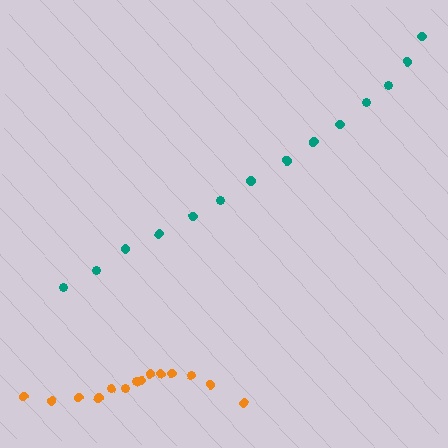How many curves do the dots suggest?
There are 2 distinct paths.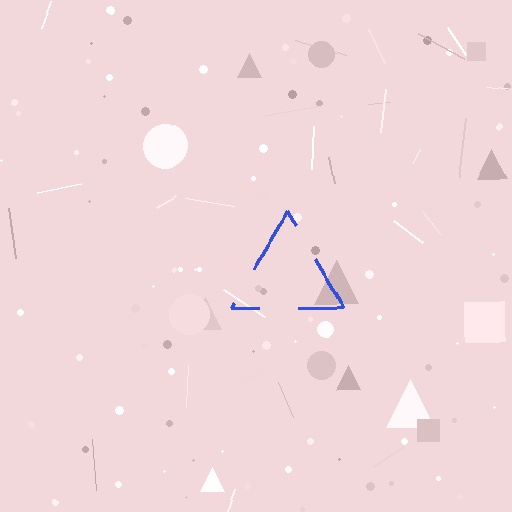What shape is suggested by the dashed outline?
The dashed outline suggests a triangle.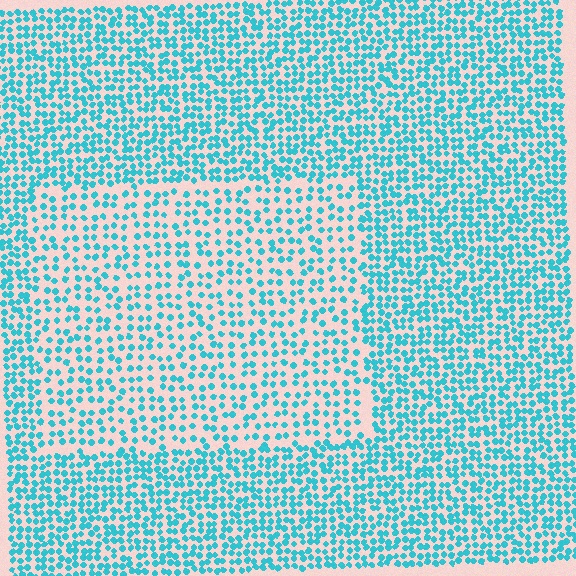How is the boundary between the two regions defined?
The boundary is defined by a change in element density (approximately 1.7x ratio). All elements are the same color, size, and shape.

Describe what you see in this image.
The image contains small cyan elements arranged at two different densities. A rectangle-shaped region is visible where the elements are less densely packed than the surrounding area.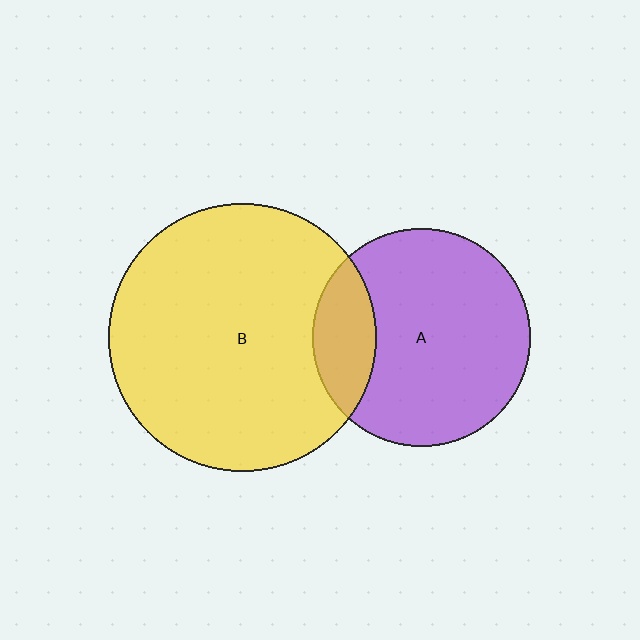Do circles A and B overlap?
Yes.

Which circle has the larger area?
Circle B (yellow).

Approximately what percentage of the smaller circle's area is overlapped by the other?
Approximately 20%.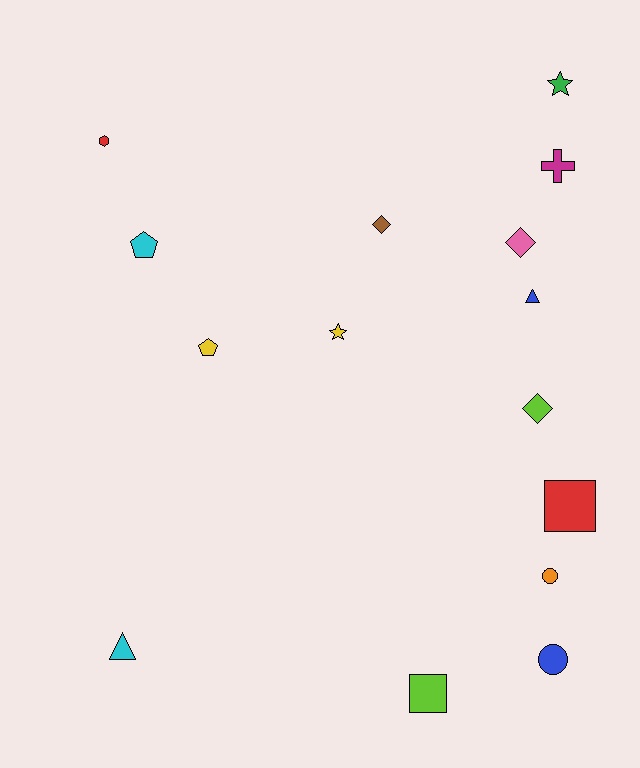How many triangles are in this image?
There are 2 triangles.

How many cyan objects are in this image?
There are 2 cyan objects.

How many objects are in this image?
There are 15 objects.